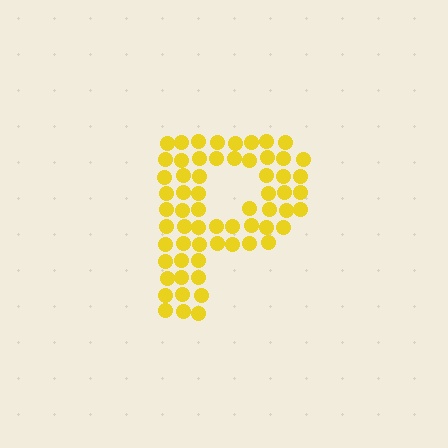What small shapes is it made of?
It is made of small circles.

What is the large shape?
The large shape is the letter P.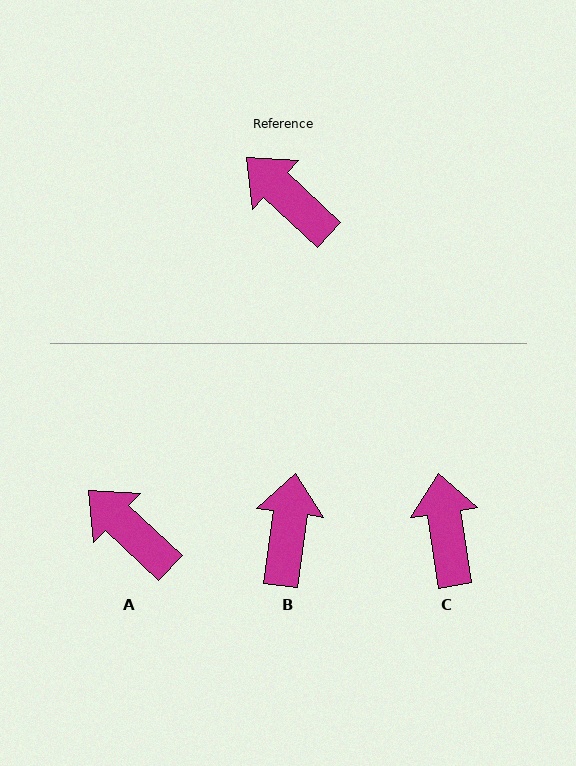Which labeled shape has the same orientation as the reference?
A.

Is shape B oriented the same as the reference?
No, it is off by about 55 degrees.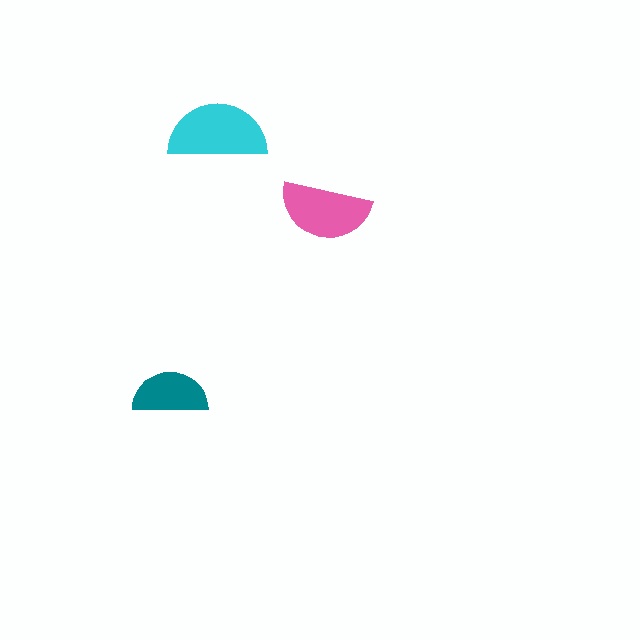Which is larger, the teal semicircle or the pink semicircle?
The pink one.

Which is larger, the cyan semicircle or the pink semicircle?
The cyan one.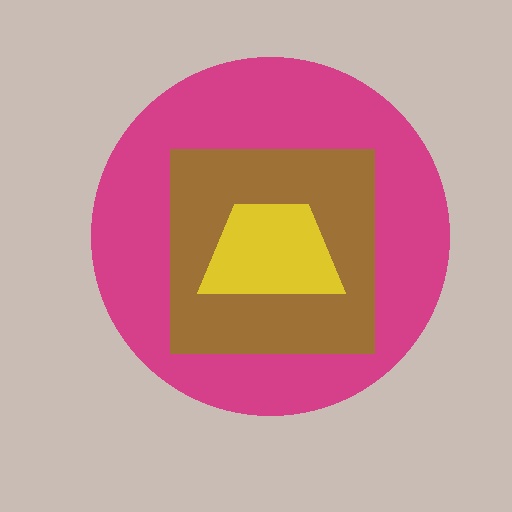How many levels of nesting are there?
3.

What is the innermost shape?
The yellow trapezoid.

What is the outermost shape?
The magenta circle.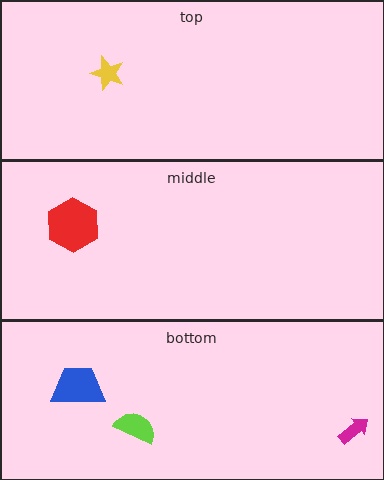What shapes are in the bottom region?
The blue trapezoid, the magenta arrow, the lime semicircle.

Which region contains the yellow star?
The top region.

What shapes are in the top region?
The yellow star.